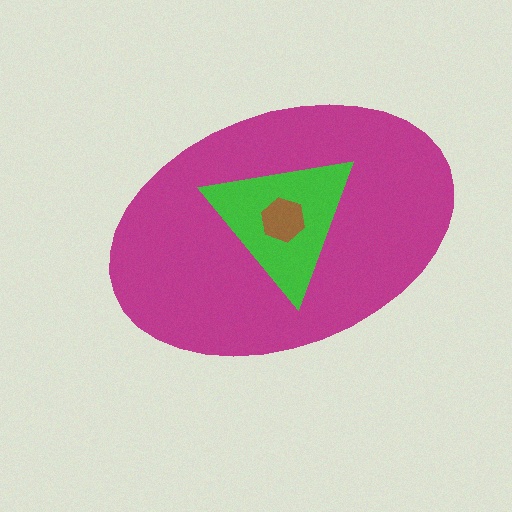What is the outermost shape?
The magenta ellipse.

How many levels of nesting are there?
3.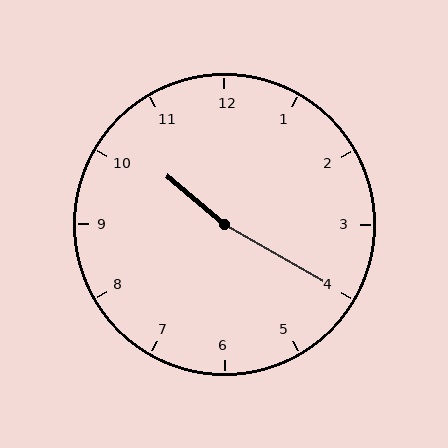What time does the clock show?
10:20.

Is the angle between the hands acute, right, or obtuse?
It is obtuse.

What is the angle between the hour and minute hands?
Approximately 170 degrees.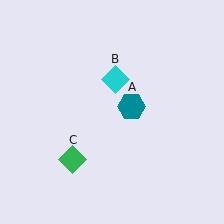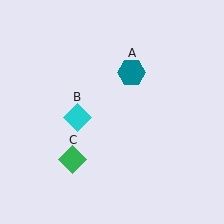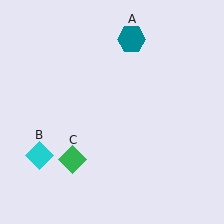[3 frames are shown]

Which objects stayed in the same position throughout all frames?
Green diamond (object C) remained stationary.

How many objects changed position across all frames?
2 objects changed position: teal hexagon (object A), cyan diamond (object B).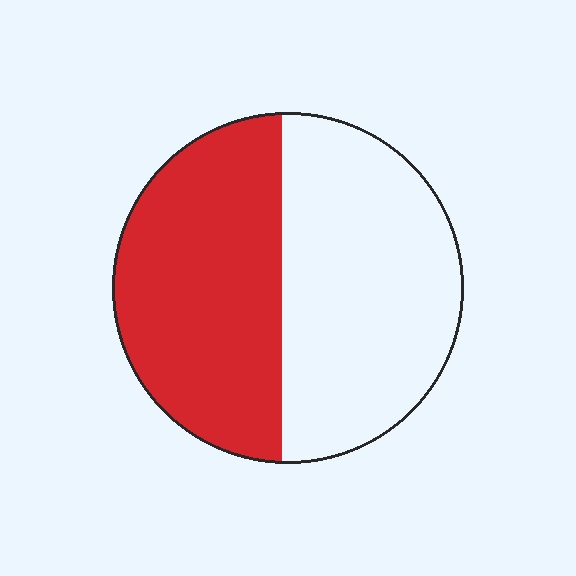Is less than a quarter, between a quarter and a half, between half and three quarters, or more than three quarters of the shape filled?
Between a quarter and a half.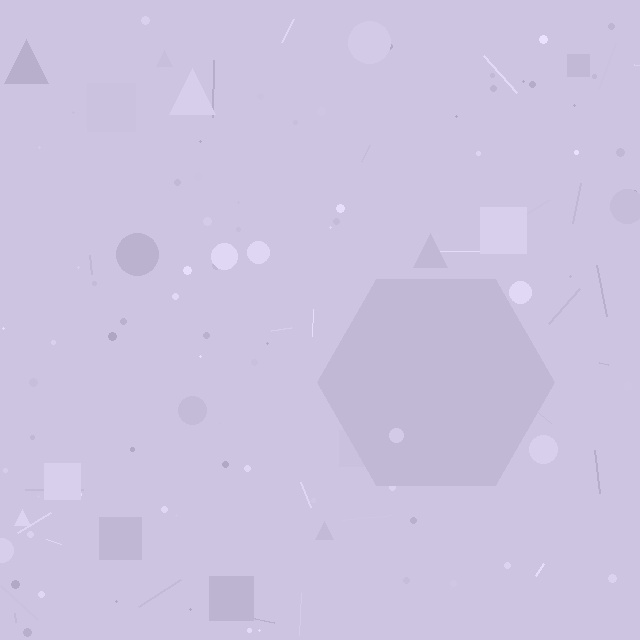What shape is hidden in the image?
A hexagon is hidden in the image.